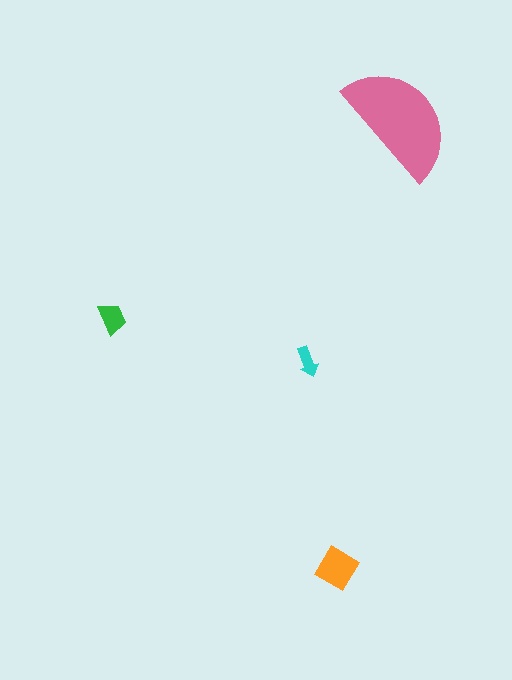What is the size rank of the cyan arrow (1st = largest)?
4th.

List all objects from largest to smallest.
The pink semicircle, the orange diamond, the green trapezoid, the cyan arrow.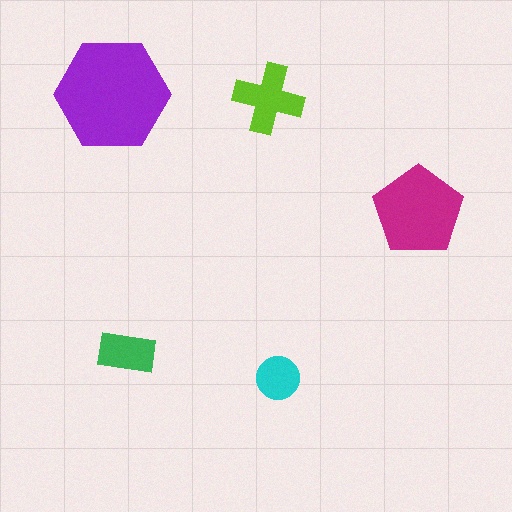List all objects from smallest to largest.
The cyan circle, the green rectangle, the lime cross, the magenta pentagon, the purple hexagon.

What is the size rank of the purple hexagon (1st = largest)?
1st.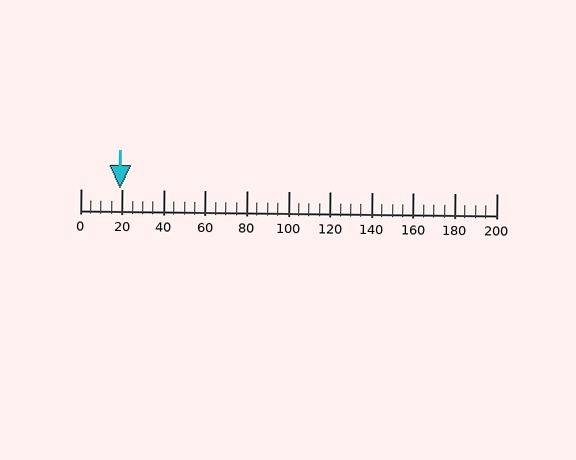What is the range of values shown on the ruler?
The ruler shows values from 0 to 200.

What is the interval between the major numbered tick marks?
The major tick marks are spaced 20 units apart.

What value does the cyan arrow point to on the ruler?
The cyan arrow points to approximately 19.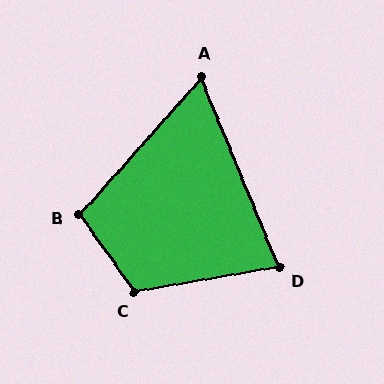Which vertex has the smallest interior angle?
A, at approximately 64 degrees.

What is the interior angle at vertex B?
Approximately 103 degrees (obtuse).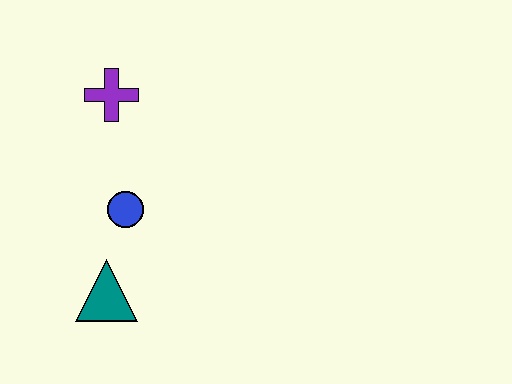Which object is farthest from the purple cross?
The teal triangle is farthest from the purple cross.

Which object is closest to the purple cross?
The blue circle is closest to the purple cross.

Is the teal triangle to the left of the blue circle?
Yes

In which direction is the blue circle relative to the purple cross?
The blue circle is below the purple cross.